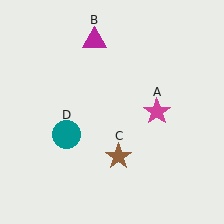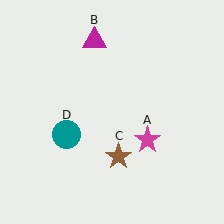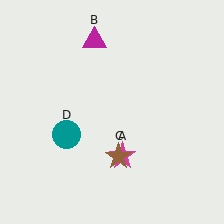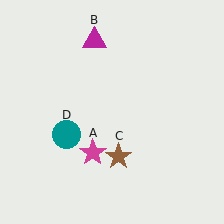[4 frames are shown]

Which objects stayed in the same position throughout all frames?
Magenta triangle (object B) and brown star (object C) and teal circle (object D) remained stationary.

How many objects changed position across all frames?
1 object changed position: magenta star (object A).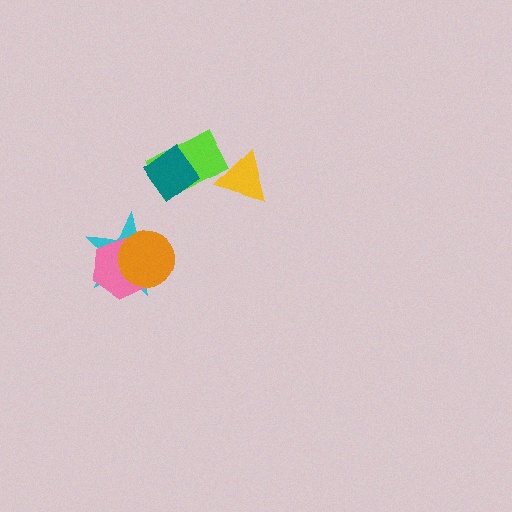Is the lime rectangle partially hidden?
Yes, it is partially covered by another shape.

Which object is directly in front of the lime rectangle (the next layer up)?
The teal diamond is directly in front of the lime rectangle.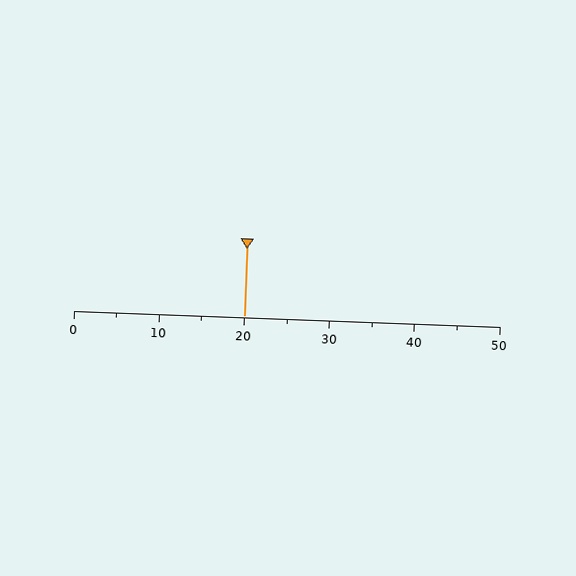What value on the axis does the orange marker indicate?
The marker indicates approximately 20.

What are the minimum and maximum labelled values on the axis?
The axis runs from 0 to 50.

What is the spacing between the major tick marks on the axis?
The major ticks are spaced 10 apart.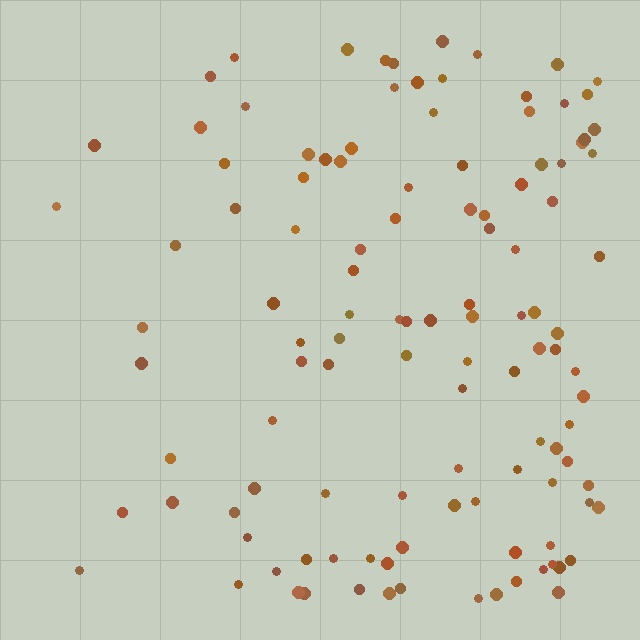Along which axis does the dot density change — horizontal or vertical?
Horizontal.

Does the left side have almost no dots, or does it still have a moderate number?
Still a moderate number, just noticeably fewer than the right.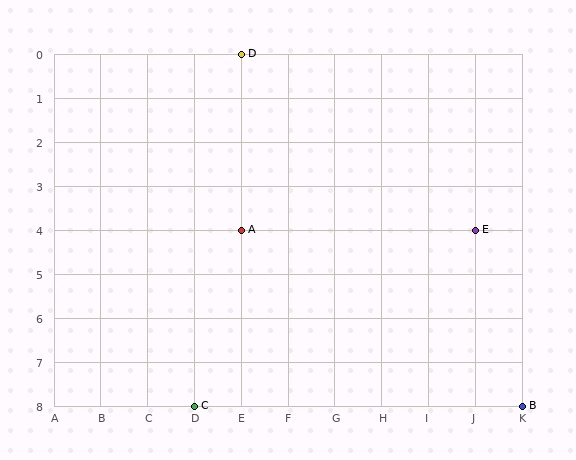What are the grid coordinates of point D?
Point D is at grid coordinates (E, 0).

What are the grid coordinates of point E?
Point E is at grid coordinates (J, 4).